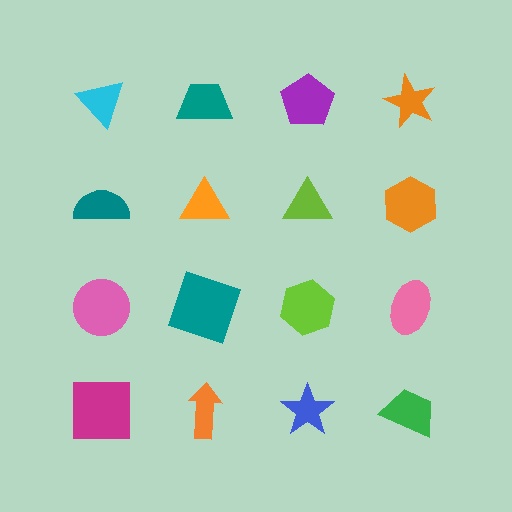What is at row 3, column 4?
A pink ellipse.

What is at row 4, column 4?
A green trapezoid.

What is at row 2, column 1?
A teal semicircle.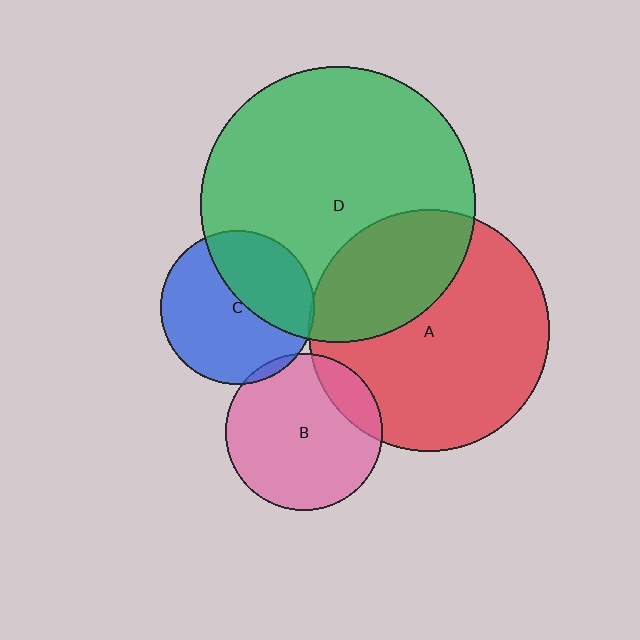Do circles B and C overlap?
Yes.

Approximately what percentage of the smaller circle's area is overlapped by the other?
Approximately 5%.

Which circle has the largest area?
Circle D (green).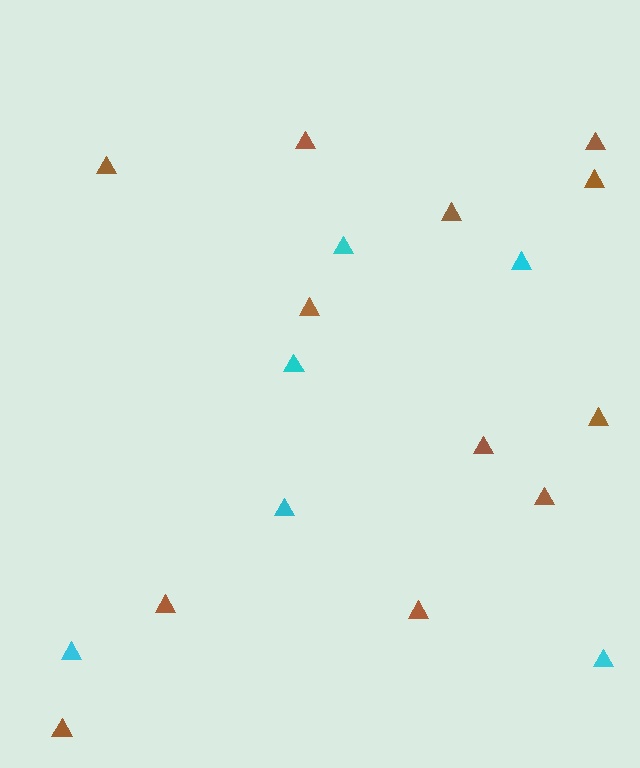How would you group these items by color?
There are 2 groups: one group of cyan triangles (6) and one group of brown triangles (12).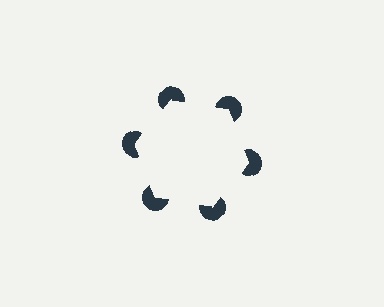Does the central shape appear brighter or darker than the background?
It typically appears slightly brighter than the background, even though no actual brightness change is drawn.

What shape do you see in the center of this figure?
An illusory hexagon — its edges are inferred from the aligned wedge cuts in the pac-man discs, not physically drawn.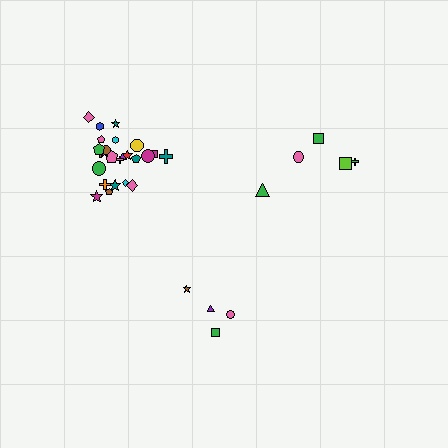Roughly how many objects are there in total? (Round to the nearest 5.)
Roughly 35 objects in total.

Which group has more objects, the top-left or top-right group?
The top-left group.